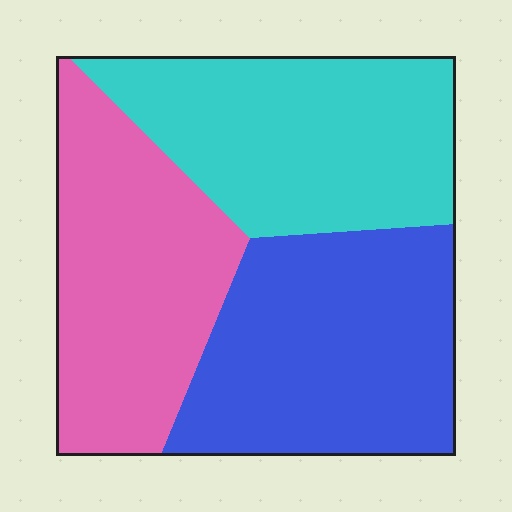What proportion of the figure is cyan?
Cyan takes up about one third (1/3) of the figure.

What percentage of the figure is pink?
Pink covers roughly 30% of the figure.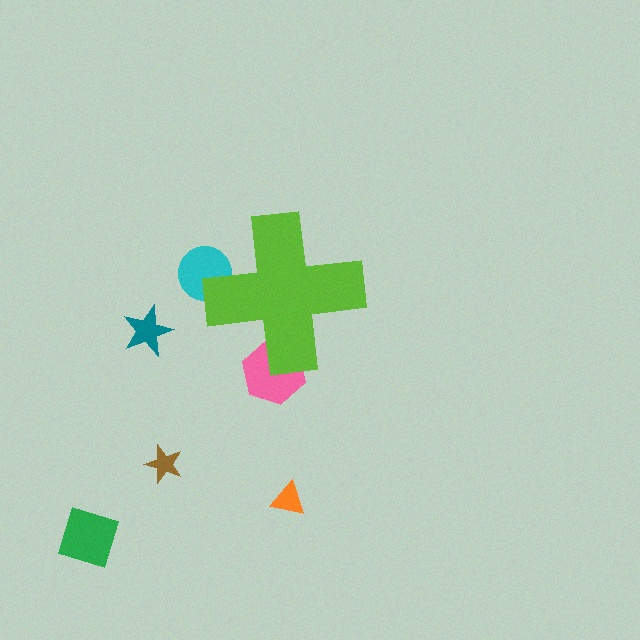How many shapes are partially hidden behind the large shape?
2 shapes are partially hidden.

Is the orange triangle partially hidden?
No, the orange triangle is fully visible.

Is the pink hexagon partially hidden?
Yes, the pink hexagon is partially hidden behind the lime cross.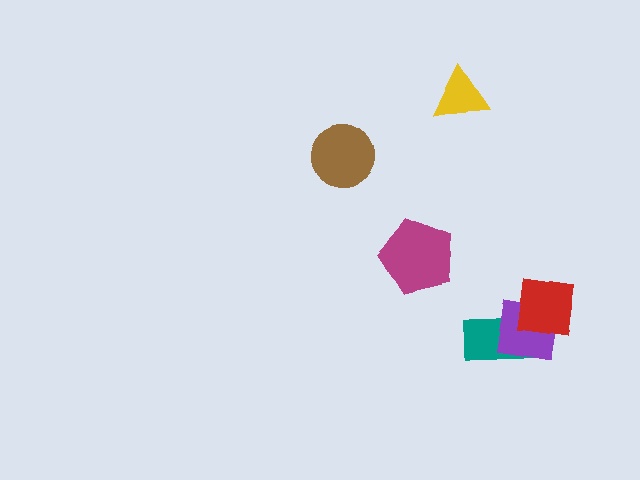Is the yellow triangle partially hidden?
No, no other shape covers it.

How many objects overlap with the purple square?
2 objects overlap with the purple square.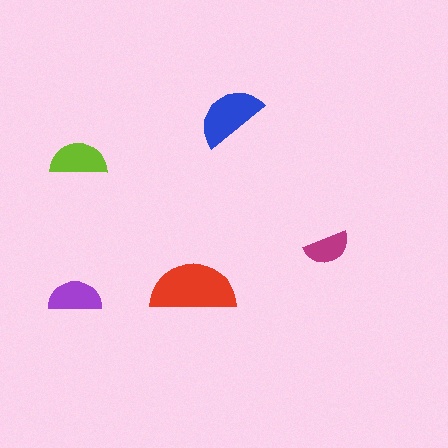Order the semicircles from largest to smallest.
the red one, the blue one, the lime one, the purple one, the magenta one.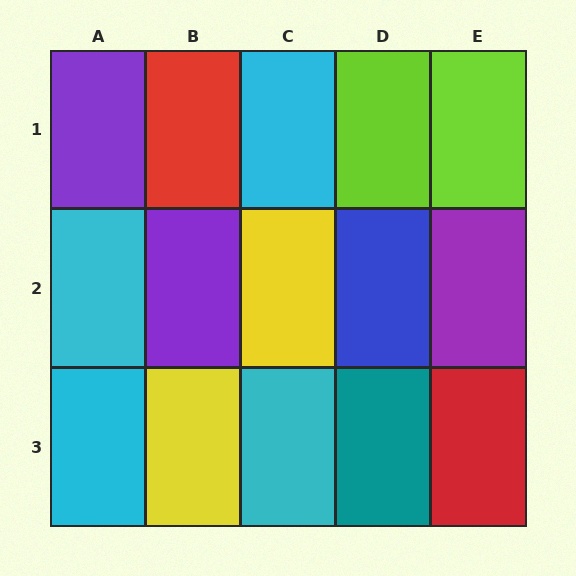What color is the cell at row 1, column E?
Lime.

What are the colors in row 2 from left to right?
Cyan, purple, yellow, blue, purple.